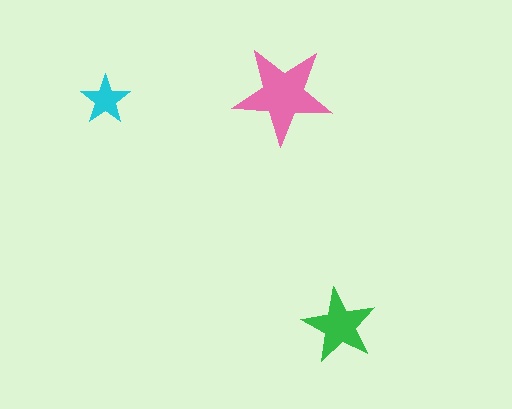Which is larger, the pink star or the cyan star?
The pink one.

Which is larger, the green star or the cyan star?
The green one.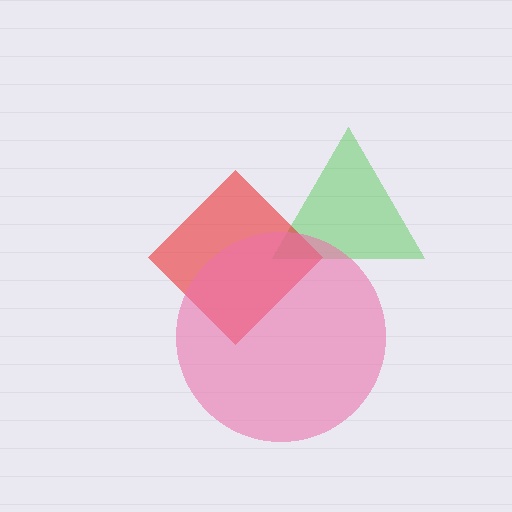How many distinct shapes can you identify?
There are 3 distinct shapes: a green triangle, a red diamond, a pink circle.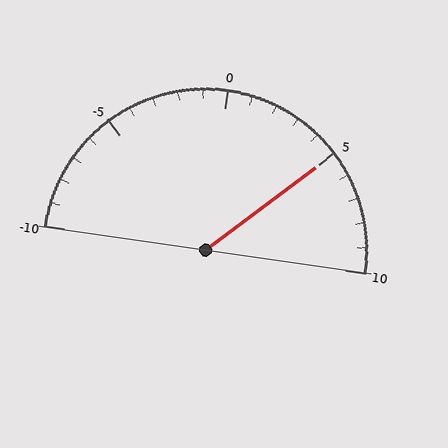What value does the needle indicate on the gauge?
The needle indicates approximately 5.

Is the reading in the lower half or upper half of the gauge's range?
The reading is in the upper half of the range (-10 to 10).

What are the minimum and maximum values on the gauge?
The gauge ranges from -10 to 10.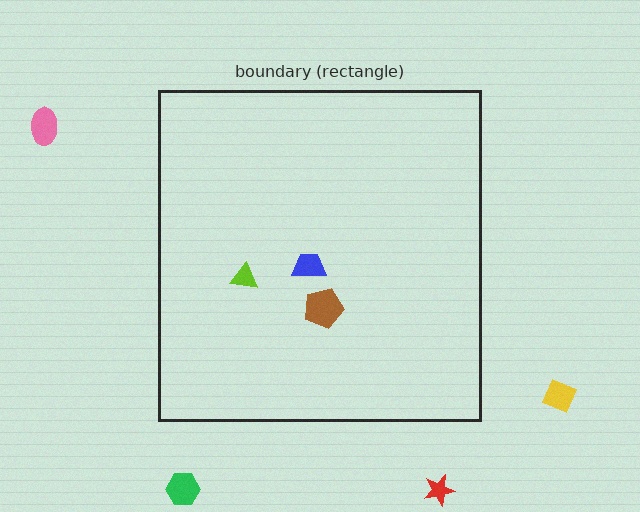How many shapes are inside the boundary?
3 inside, 4 outside.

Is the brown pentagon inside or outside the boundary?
Inside.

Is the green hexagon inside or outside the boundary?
Outside.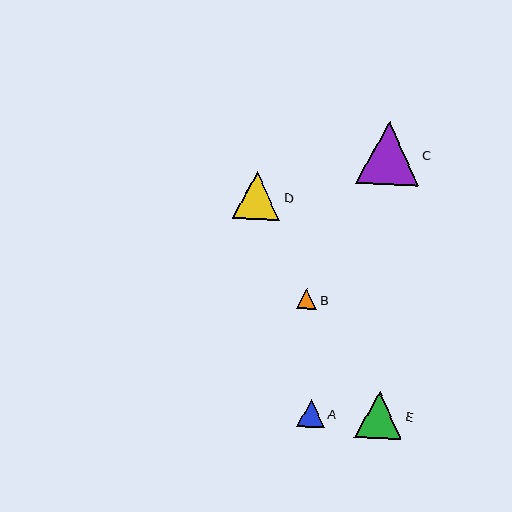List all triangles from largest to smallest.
From largest to smallest: C, E, D, A, B.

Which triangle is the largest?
Triangle C is the largest with a size of approximately 63 pixels.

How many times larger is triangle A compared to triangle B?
Triangle A is approximately 1.4 times the size of triangle B.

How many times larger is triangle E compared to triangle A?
Triangle E is approximately 1.7 times the size of triangle A.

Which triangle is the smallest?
Triangle B is the smallest with a size of approximately 20 pixels.